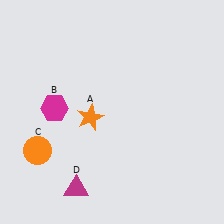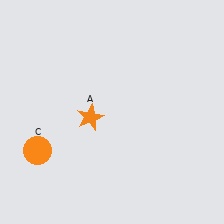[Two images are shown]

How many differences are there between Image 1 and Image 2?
There are 2 differences between the two images.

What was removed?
The magenta hexagon (B), the magenta triangle (D) were removed in Image 2.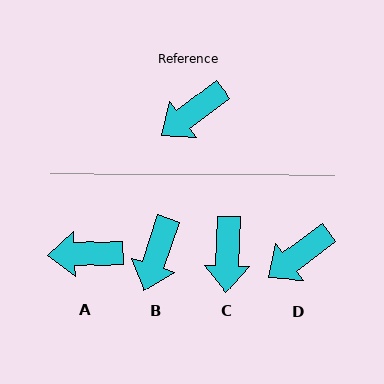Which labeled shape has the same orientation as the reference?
D.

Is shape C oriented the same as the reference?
No, it is off by about 51 degrees.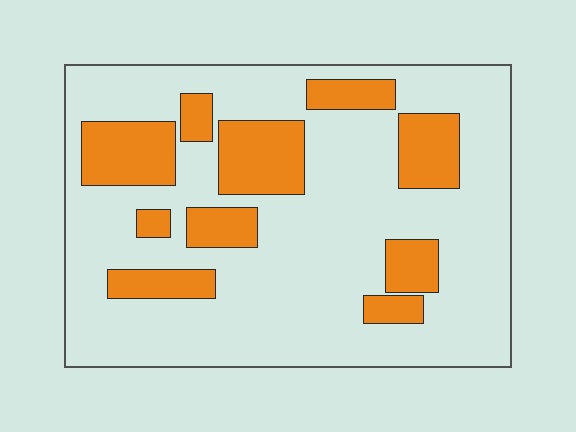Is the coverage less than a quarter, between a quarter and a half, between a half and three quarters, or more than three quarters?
Less than a quarter.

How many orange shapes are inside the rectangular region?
10.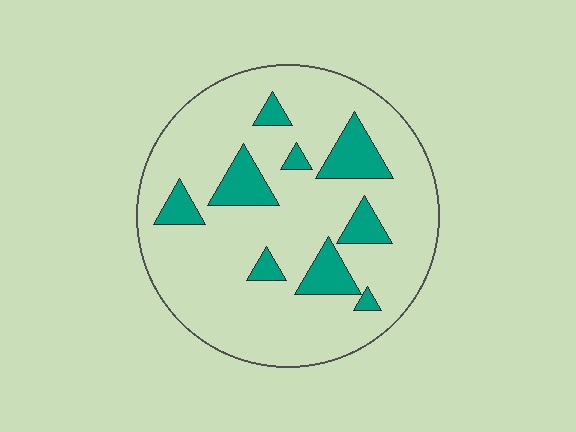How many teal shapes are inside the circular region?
9.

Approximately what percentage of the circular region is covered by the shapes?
Approximately 15%.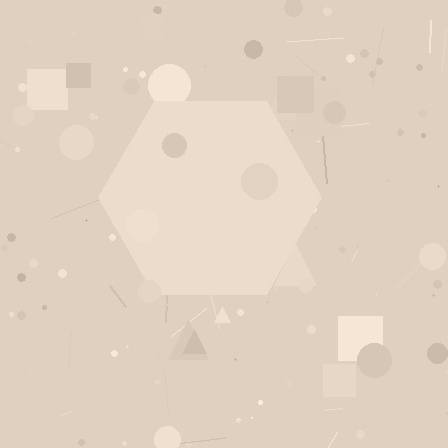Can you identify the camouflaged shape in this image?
The camouflaged shape is a hexagon.